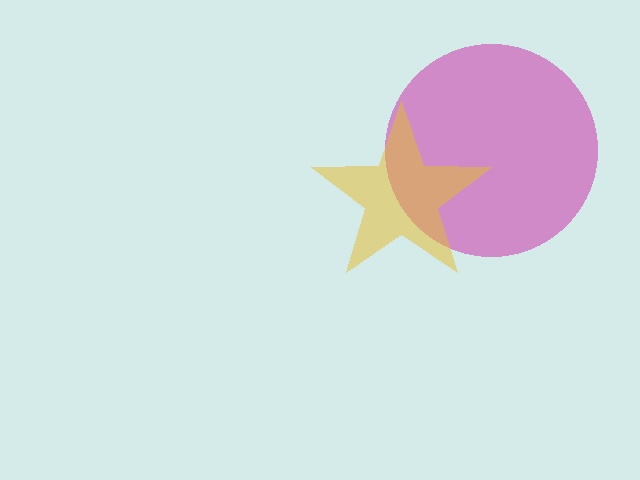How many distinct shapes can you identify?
There are 2 distinct shapes: a magenta circle, a yellow star.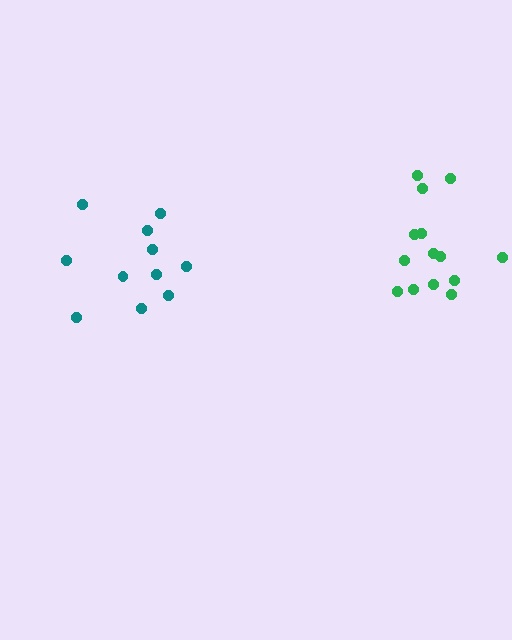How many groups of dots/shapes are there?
There are 2 groups.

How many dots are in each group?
Group 1: 14 dots, Group 2: 11 dots (25 total).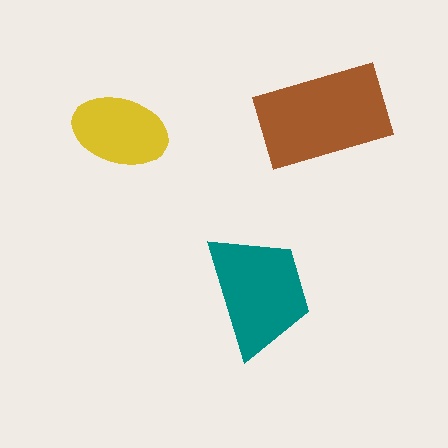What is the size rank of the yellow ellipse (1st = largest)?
3rd.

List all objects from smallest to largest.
The yellow ellipse, the teal trapezoid, the brown rectangle.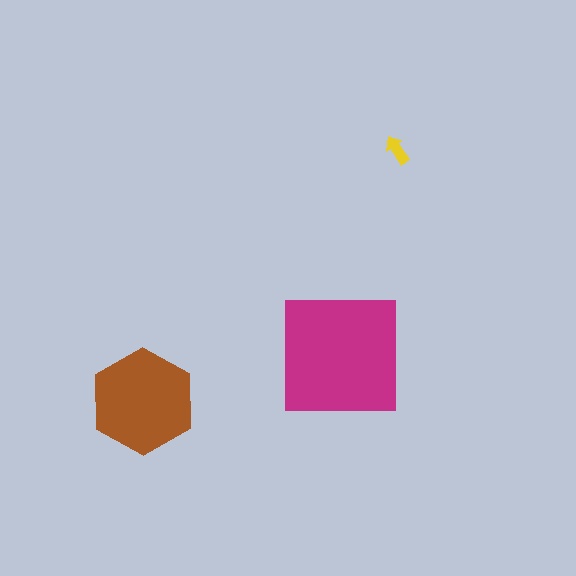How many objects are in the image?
There are 3 objects in the image.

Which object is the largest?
The magenta square.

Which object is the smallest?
The yellow arrow.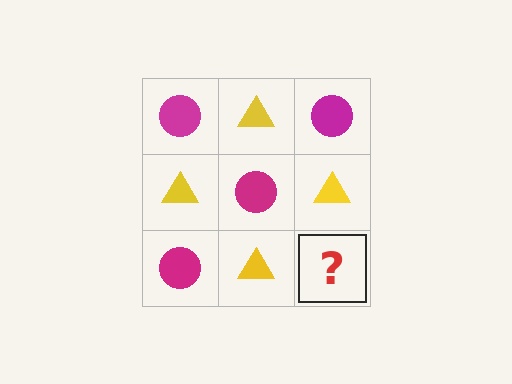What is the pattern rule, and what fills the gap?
The rule is that it alternates magenta circle and yellow triangle in a checkerboard pattern. The gap should be filled with a magenta circle.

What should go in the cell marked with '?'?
The missing cell should contain a magenta circle.